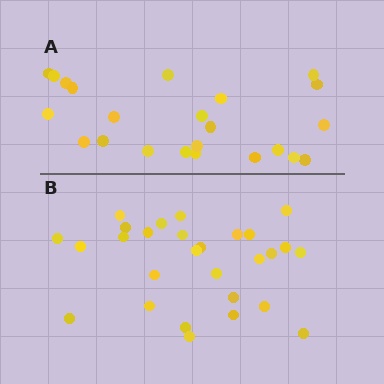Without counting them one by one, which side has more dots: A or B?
Region B (the bottom region) has more dots.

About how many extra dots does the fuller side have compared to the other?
Region B has about 5 more dots than region A.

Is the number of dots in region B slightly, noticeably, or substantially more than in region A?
Region B has only slightly more — the two regions are fairly close. The ratio is roughly 1.2 to 1.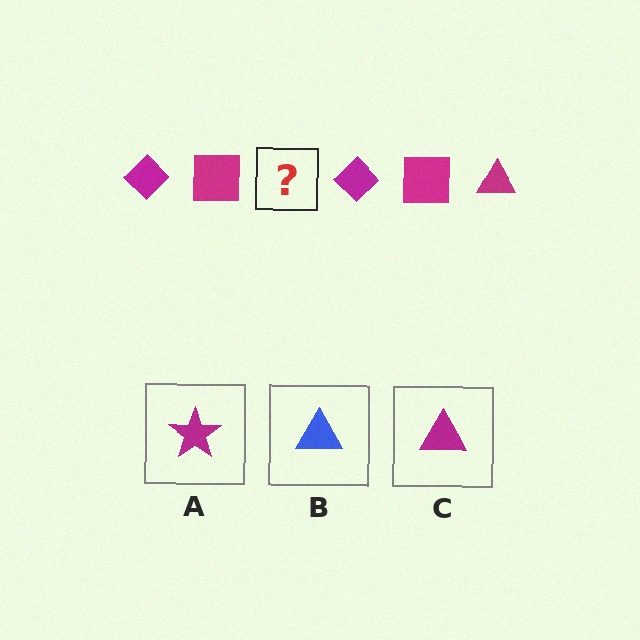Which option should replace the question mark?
Option C.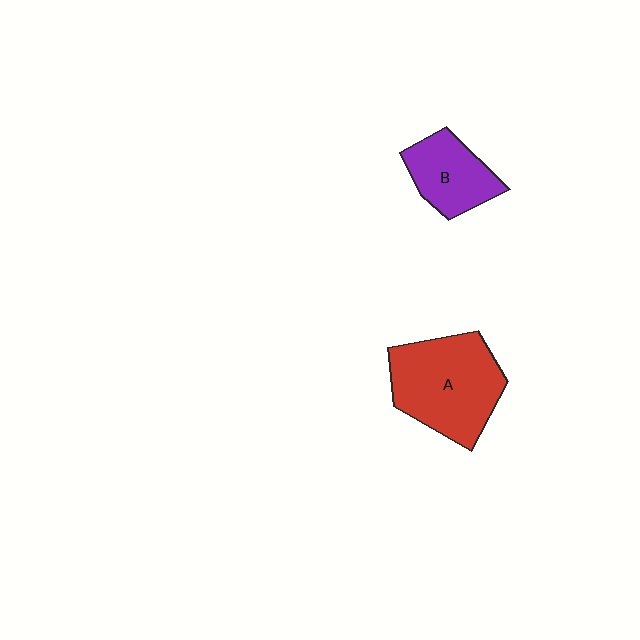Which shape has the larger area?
Shape A (red).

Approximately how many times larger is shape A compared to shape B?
Approximately 1.7 times.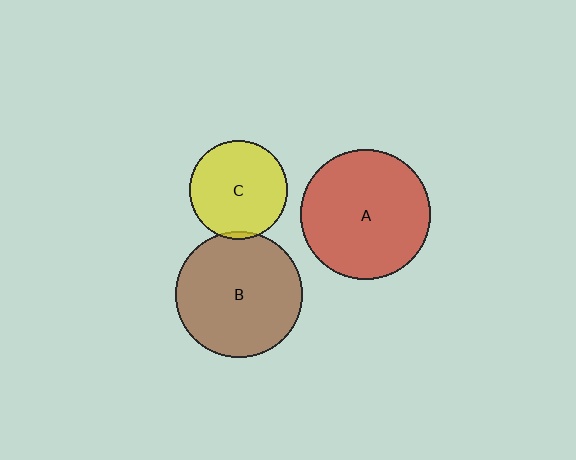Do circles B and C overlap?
Yes.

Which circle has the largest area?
Circle A (red).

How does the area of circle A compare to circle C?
Approximately 1.7 times.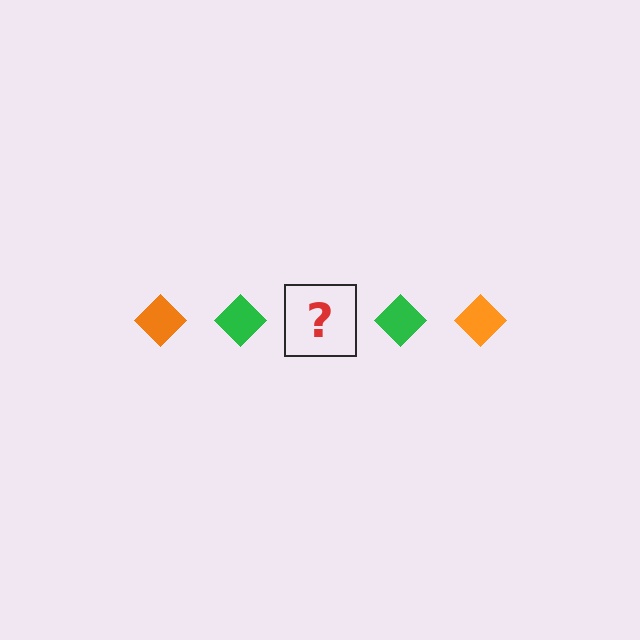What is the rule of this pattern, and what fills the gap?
The rule is that the pattern cycles through orange, green diamonds. The gap should be filled with an orange diamond.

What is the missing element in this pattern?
The missing element is an orange diamond.